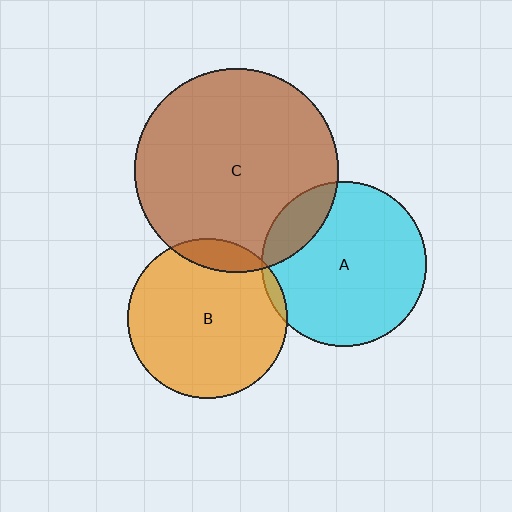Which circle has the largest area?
Circle C (brown).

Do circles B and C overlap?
Yes.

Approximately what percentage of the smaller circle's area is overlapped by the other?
Approximately 10%.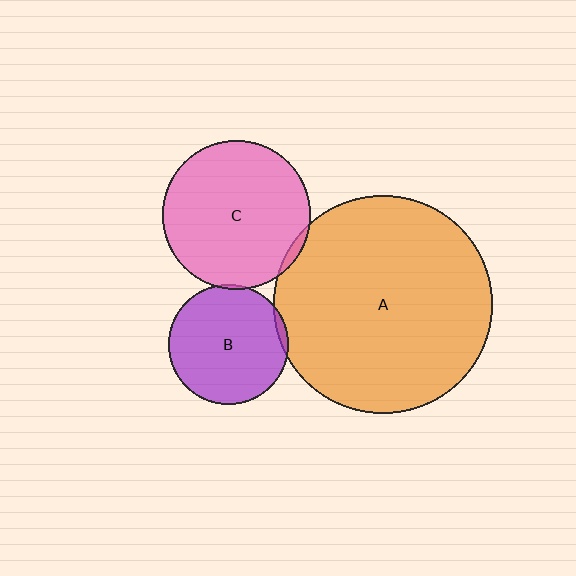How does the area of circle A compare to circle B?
Approximately 3.3 times.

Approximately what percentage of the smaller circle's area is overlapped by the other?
Approximately 5%.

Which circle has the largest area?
Circle A (orange).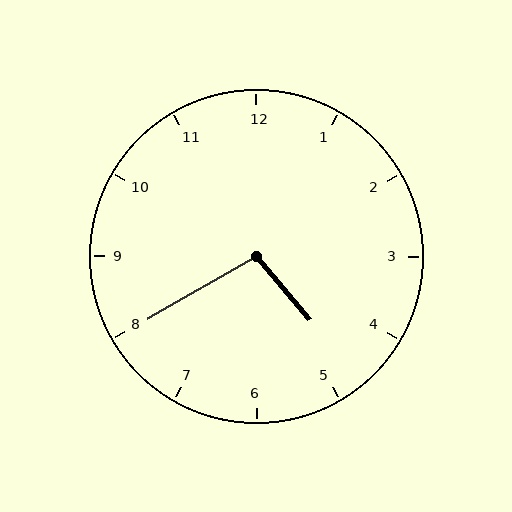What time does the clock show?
4:40.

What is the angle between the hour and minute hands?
Approximately 100 degrees.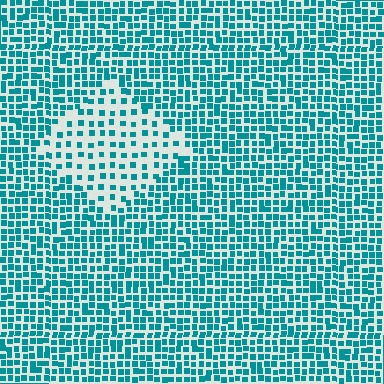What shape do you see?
I see a diamond.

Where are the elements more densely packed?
The elements are more densely packed outside the diamond boundary.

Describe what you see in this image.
The image contains small teal elements arranged at two different densities. A diamond-shaped region is visible where the elements are less densely packed than the surrounding area.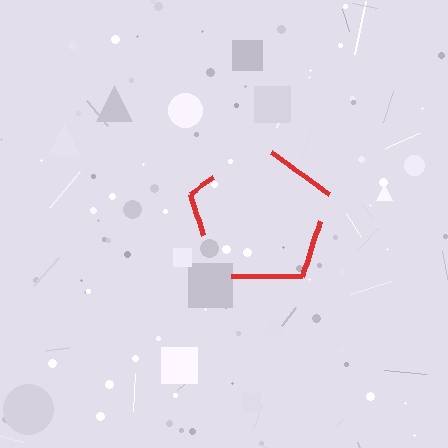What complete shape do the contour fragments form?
The contour fragments form a pentagon.